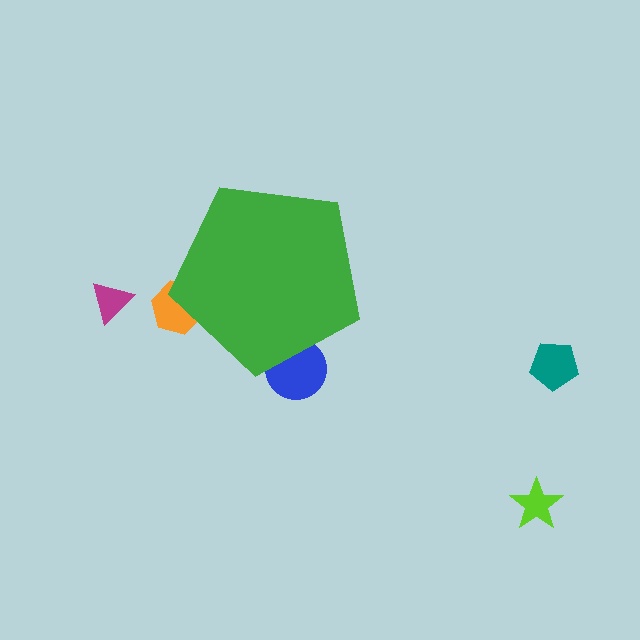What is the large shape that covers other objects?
A green pentagon.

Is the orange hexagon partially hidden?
Yes, the orange hexagon is partially hidden behind the green pentagon.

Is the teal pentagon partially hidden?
No, the teal pentagon is fully visible.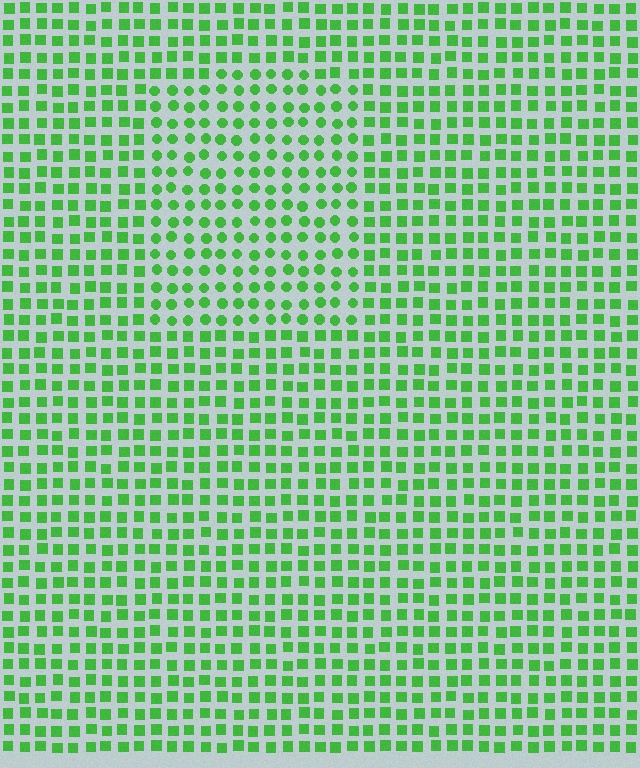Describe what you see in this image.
The image is filled with small green elements arranged in a uniform grid. A rectangle-shaped region contains circles, while the surrounding area contains squares. The boundary is defined purely by the change in element shape.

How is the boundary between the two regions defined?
The boundary is defined by a change in element shape: circles inside vs. squares outside. All elements share the same color and spacing.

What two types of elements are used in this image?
The image uses circles inside the rectangle region and squares outside it.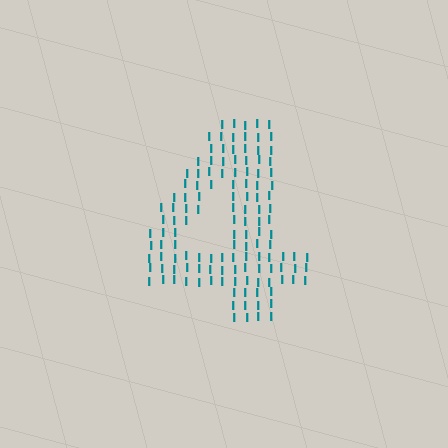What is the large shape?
The large shape is the digit 4.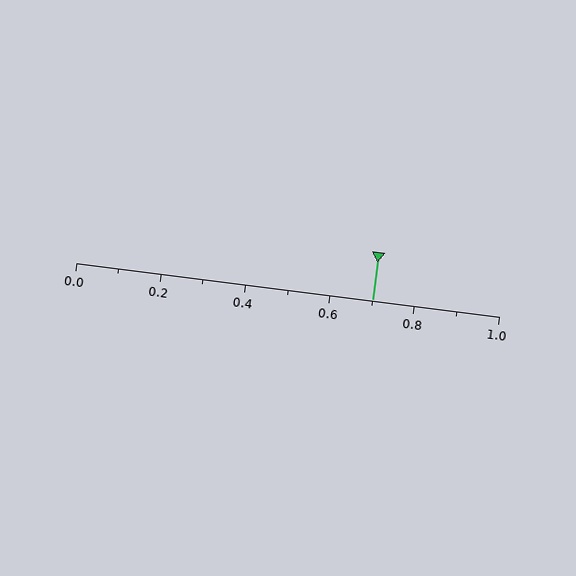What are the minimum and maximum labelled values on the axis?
The axis runs from 0.0 to 1.0.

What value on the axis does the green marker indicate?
The marker indicates approximately 0.7.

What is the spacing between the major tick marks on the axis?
The major ticks are spaced 0.2 apart.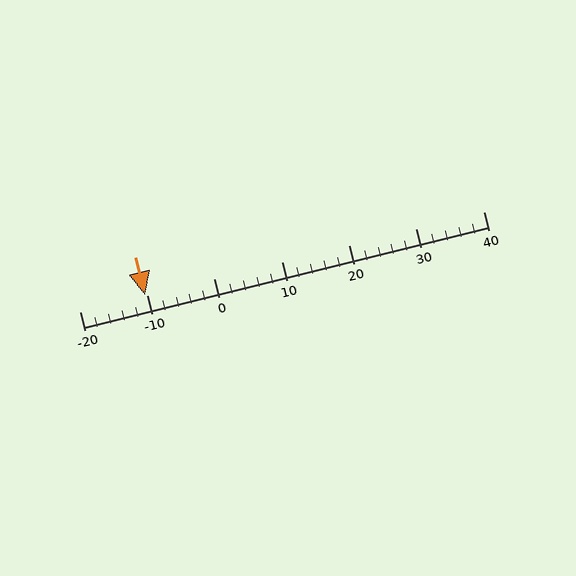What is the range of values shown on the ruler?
The ruler shows values from -20 to 40.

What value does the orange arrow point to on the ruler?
The orange arrow points to approximately -10.